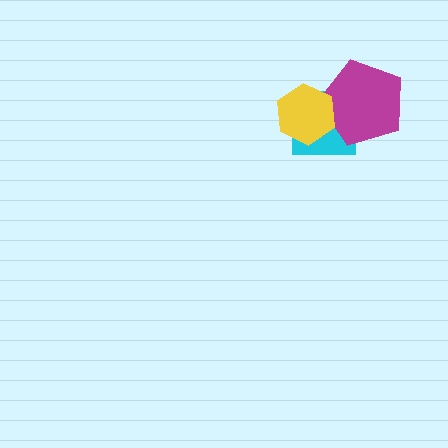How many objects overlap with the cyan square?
2 objects overlap with the cyan square.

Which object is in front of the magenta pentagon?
The yellow hexagon is in front of the magenta pentagon.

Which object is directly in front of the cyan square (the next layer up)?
The magenta pentagon is directly in front of the cyan square.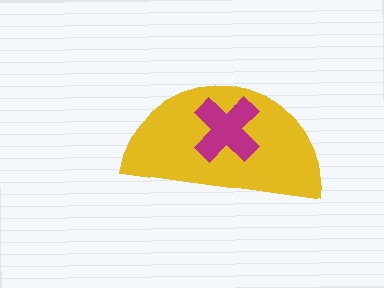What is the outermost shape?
The yellow semicircle.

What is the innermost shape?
The magenta cross.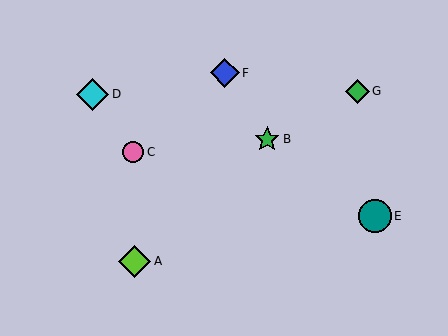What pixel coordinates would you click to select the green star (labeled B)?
Click at (267, 139) to select the green star B.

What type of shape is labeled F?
Shape F is a blue diamond.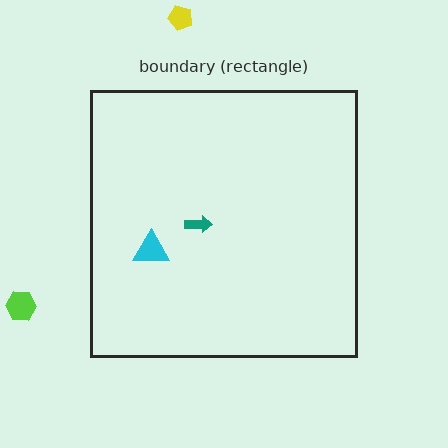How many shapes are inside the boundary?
2 inside, 2 outside.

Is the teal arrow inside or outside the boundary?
Inside.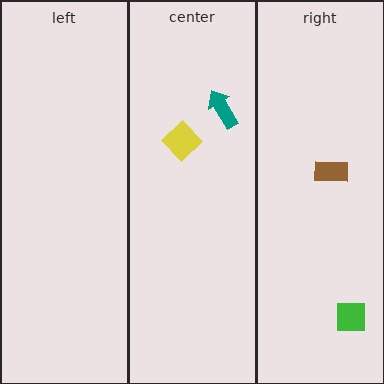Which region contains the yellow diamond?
The center region.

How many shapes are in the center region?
2.